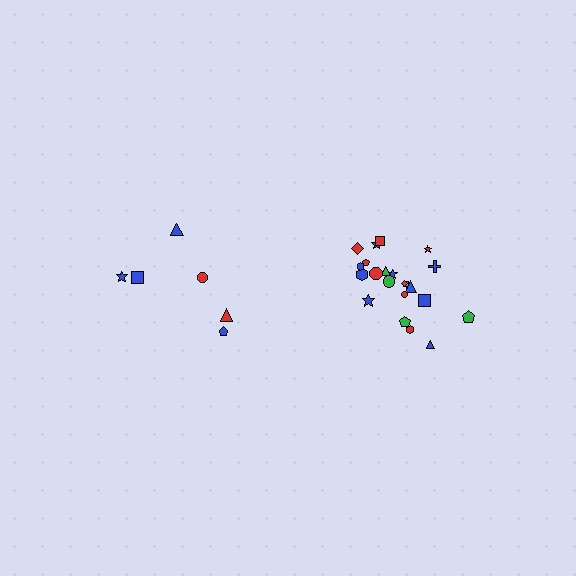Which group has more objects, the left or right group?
The right group.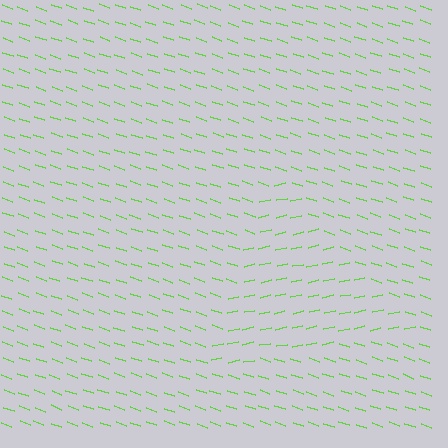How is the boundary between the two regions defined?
The boundary is defined purely by a change in line orientation (approximately 31 degrees difference). All lines are the same color and thickness.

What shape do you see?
I see a triangle.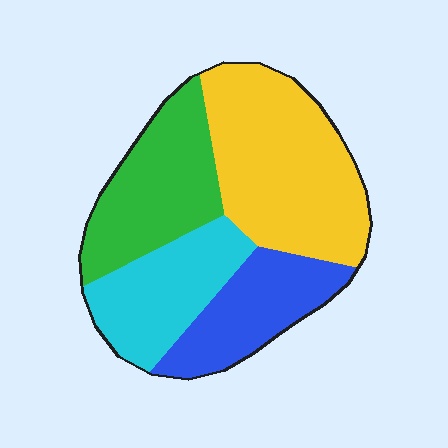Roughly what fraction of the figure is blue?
Blue covers 19% of the figure.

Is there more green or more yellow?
Yellow.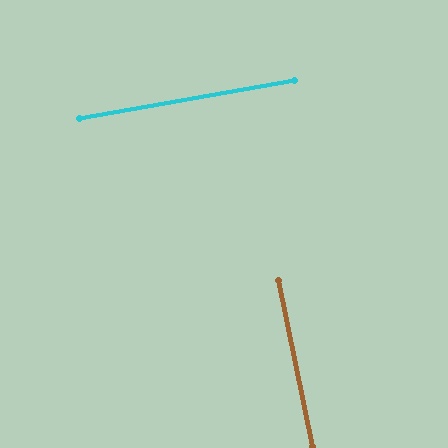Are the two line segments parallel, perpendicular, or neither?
Perpendicular — they meet at approximately 89°.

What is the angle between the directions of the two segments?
Approximately 89 degrees.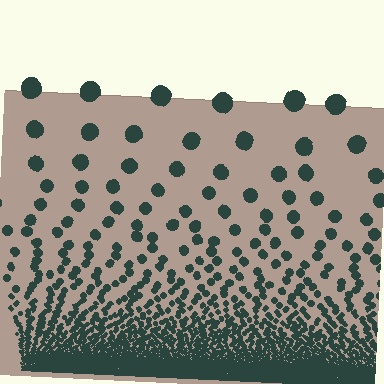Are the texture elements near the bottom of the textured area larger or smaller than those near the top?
Smaller. The gradient is inverted — elements near the bottom are smaller and denser.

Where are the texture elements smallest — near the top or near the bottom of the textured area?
Near the bottom.